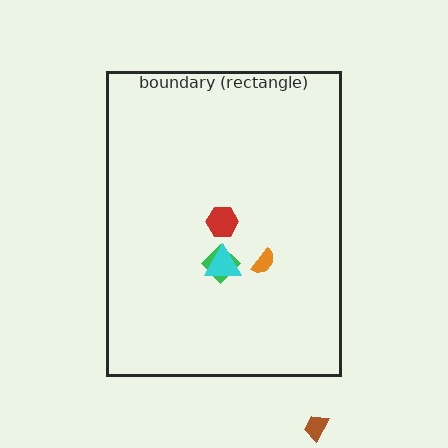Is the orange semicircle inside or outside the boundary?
Inside.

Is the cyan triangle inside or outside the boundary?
Inside.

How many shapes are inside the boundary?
4 inside, 1 outside.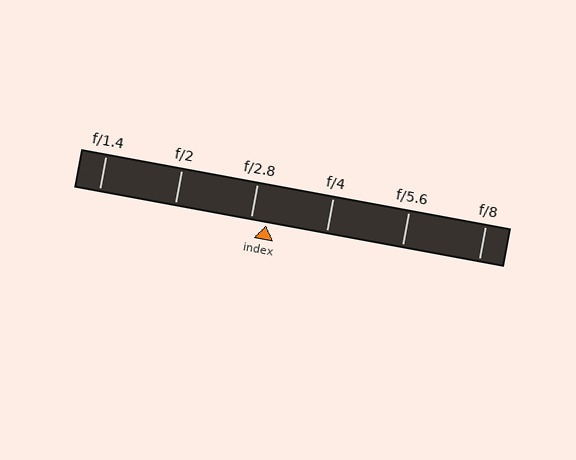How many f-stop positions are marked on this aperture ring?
There are 6 f-stop positions marked.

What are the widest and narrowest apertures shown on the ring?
The widest aperture shown is f/1.4 and the narrowest is f/8.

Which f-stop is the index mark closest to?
The index mark is closest to f/2.8.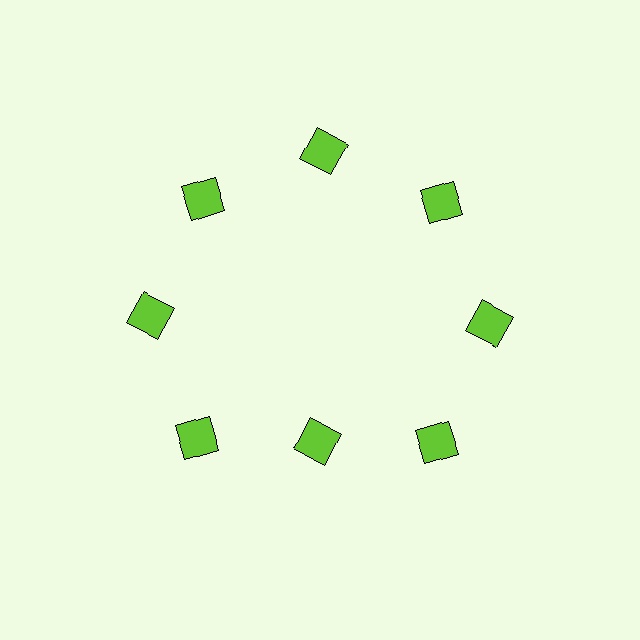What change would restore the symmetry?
The symmetry would be restored by moving it outward, back onto the ring so that all 8 squares sit at equal angles and equal distance from the center.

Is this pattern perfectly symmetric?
No. The 8 lime squares are arranged in a ring, but one element near the 6 o'clock position is pulled inward toward the center, breaking the 8-fold rotational symmetry.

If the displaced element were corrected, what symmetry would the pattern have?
It would have 8-fold rotational symmetry — the pattern would map onto itself every 45 degrees.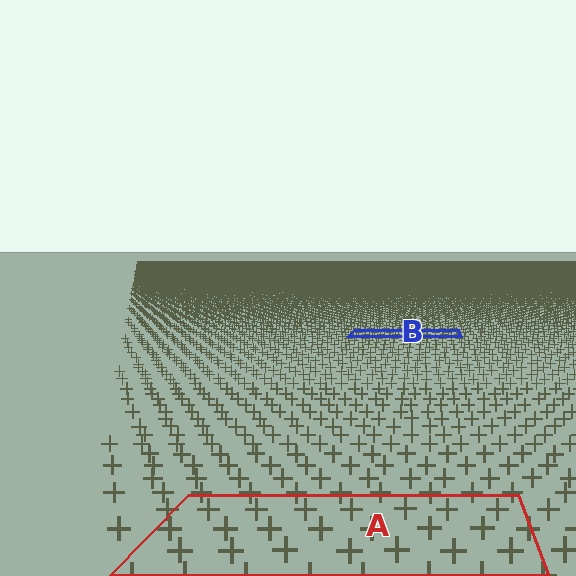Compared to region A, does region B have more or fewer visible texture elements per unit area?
Region B has more texture elements per unit area — they are packed more densely because it is farther away.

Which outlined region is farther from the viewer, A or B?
Region B is farther from the viewer — the texture elements inside it appear smaller and more densely packed.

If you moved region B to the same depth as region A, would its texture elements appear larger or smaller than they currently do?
They would appear larger. At a closer depth, the same texture elements are projected at a bigger on-screen size.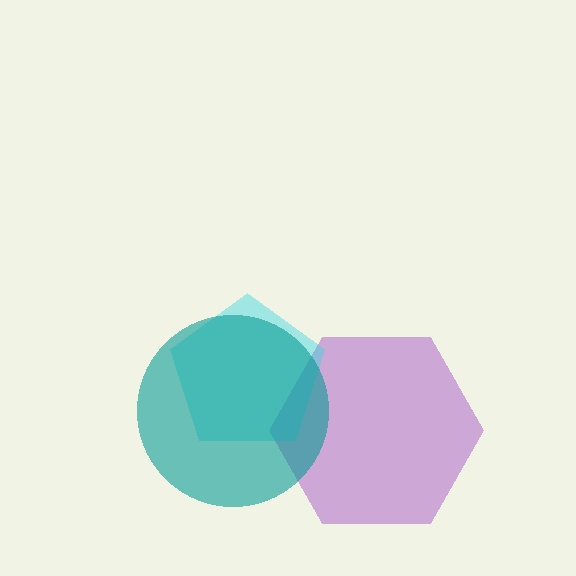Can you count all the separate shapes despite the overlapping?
Yes, there are 3 separate shapes.